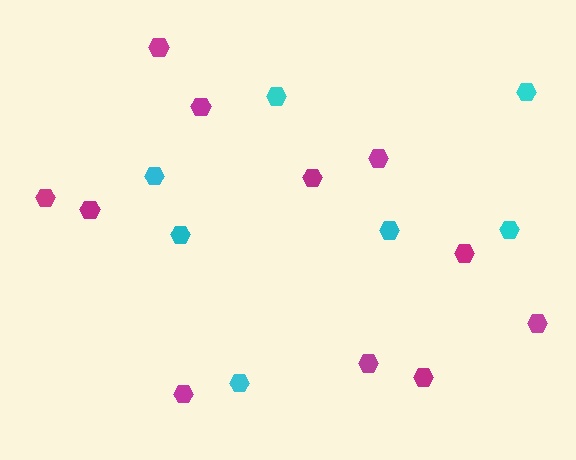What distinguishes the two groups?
There are 2 groups: one group of magenta hexagons (11) and one group of cyan hexagons (7).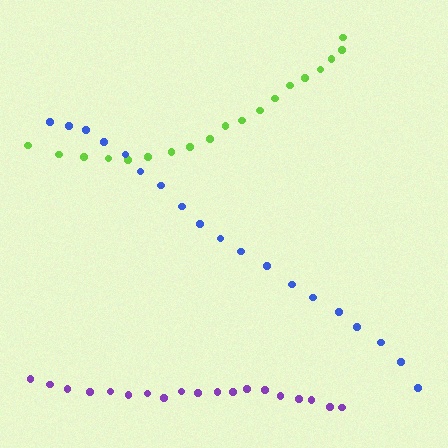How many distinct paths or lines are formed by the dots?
There are 3 distinct paths.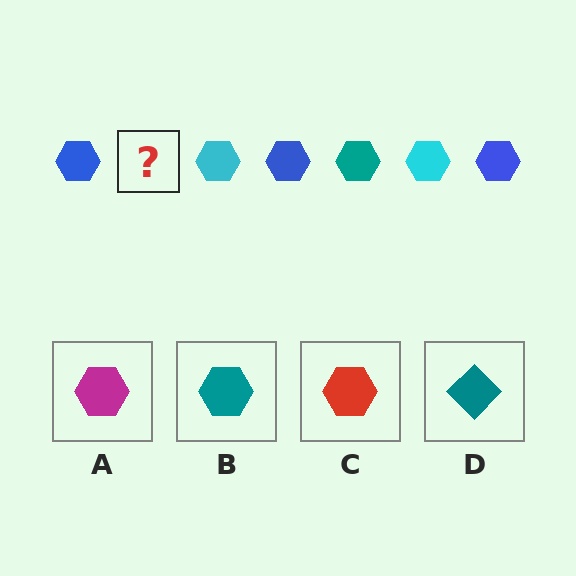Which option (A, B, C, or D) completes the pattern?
B.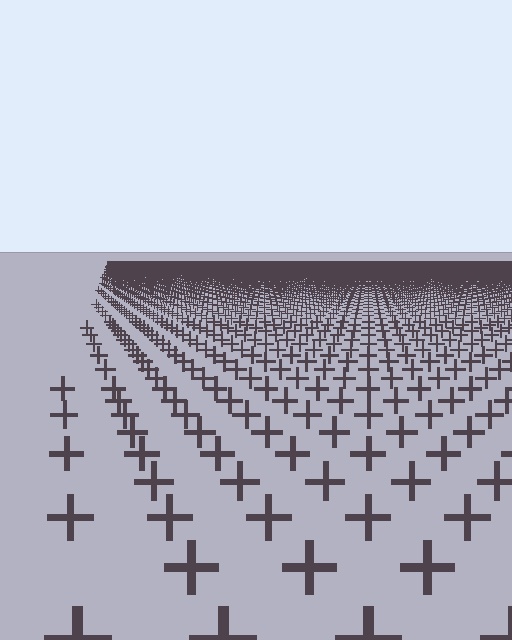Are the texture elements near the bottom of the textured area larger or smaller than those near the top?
Larger. Near the bottom, elements are closer to the viewer and appear at a bigger on-screen size.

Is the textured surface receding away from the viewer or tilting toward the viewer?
The surface is receding away from the viewer. Texture elements get smaller and denser toward the top.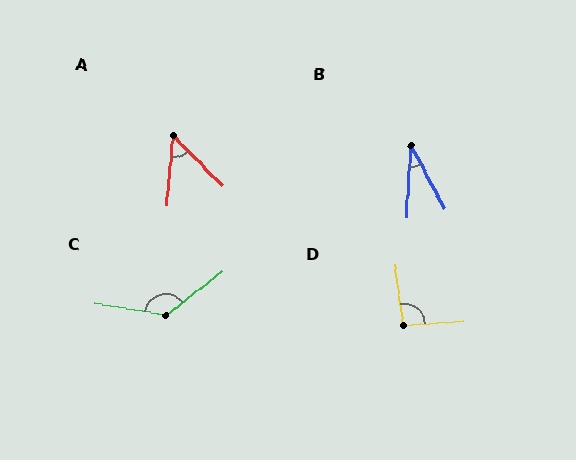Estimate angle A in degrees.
Approximately 49 degrees.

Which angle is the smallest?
B, at approximately 32 degrees.